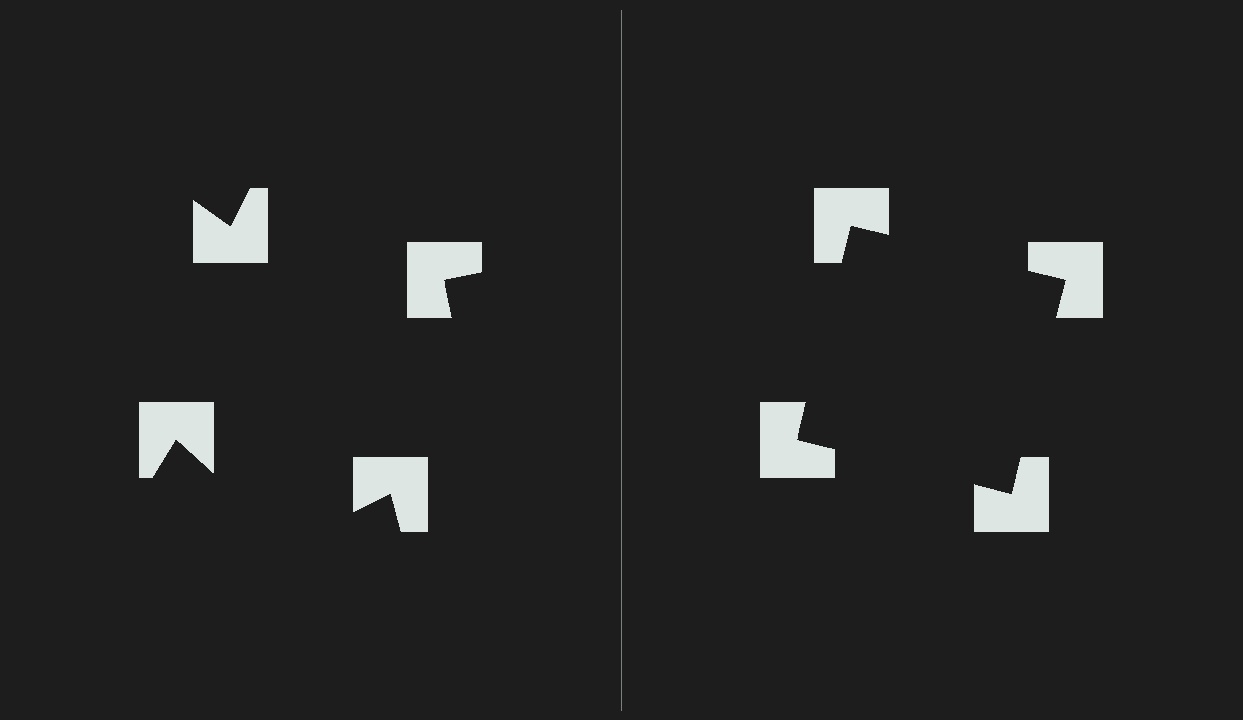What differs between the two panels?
The notched squares are positioned identically on both sides; only the wedge orientations differ. On the right they align to a square; on the left they are misaligned.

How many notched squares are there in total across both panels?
8 — 4 on each side.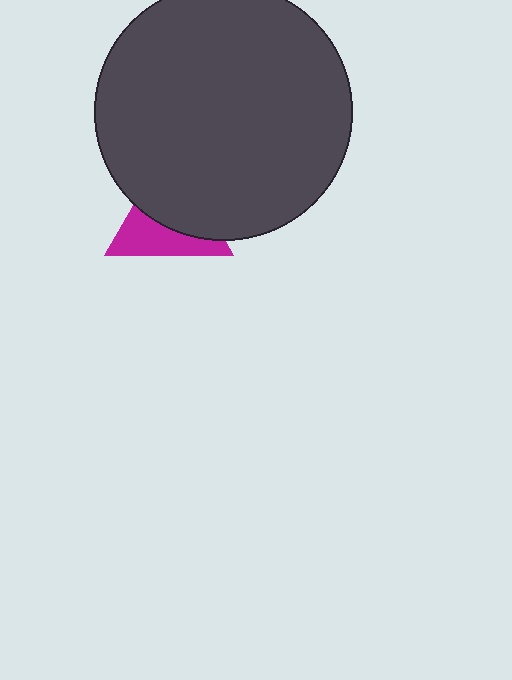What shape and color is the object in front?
The object in front is a dark gray circle.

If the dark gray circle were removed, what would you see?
You would see the complete magenta triangle.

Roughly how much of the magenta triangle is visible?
A small part of it is visible (roughly 43%).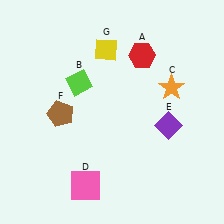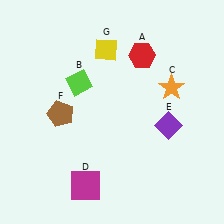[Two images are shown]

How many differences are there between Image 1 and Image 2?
There is 1 difference between the two images.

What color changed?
The square (D) changed from pink in Image 1 to magenta in Image 2.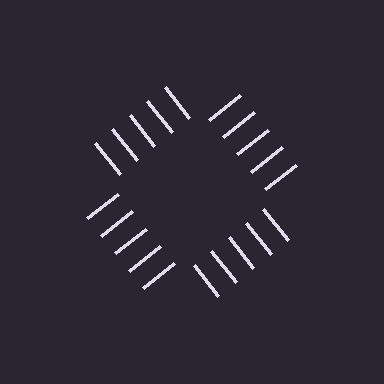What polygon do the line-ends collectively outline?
An illusory square — the line segments terminate on its edges but no continuous stroke is drawn.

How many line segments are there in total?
20 — 5 along each of the 4 edges.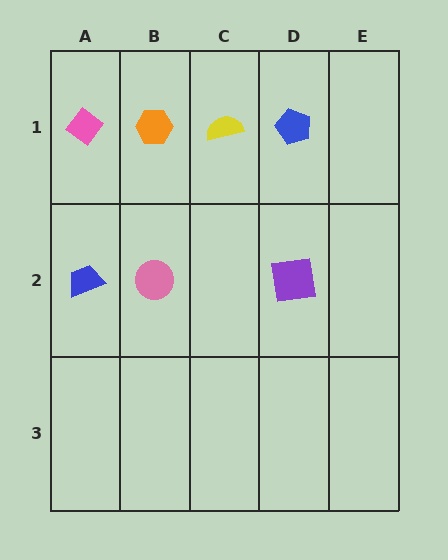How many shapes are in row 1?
4 shapes.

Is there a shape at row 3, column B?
No, that cell is empty.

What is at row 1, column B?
An orange hexagon.